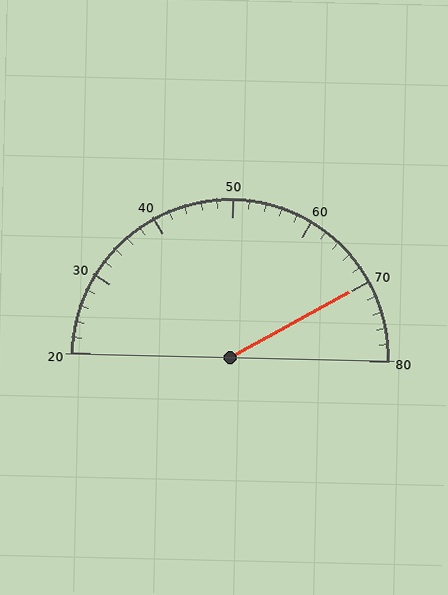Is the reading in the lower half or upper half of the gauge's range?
The reading is in the upper half of the range (20 to 80).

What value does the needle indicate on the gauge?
The needle indicates approximately 70.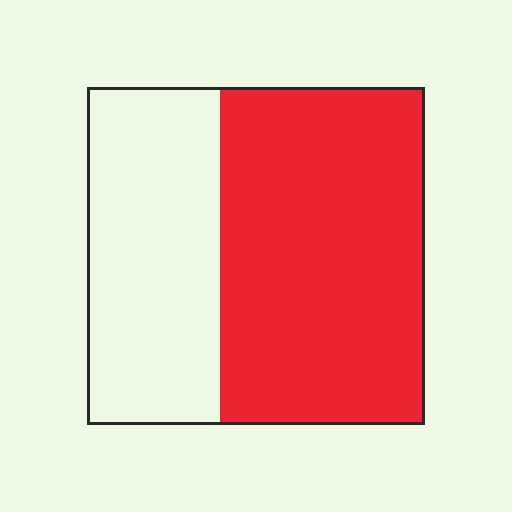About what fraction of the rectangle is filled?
About three fifths (3/5).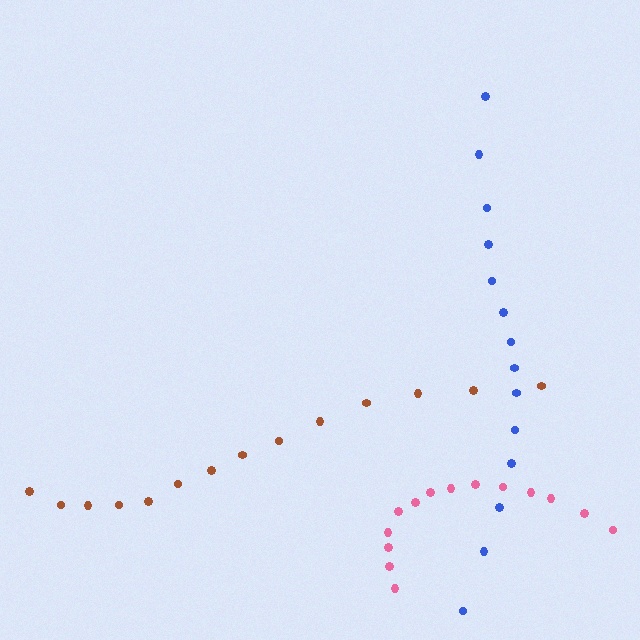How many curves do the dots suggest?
There are 3 distinct paths.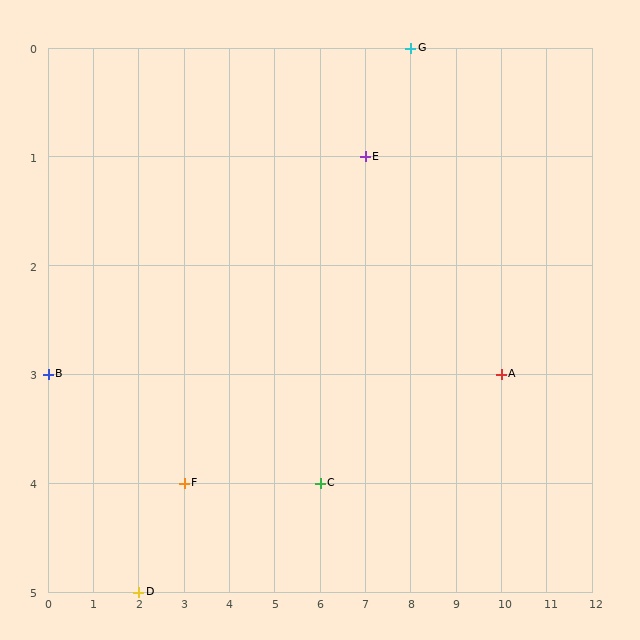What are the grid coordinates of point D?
Point D is at grid coordinates (2, 5).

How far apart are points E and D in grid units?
Points E and D are 5 columns and 4 rows apart (about 6.4 grid units diagonally).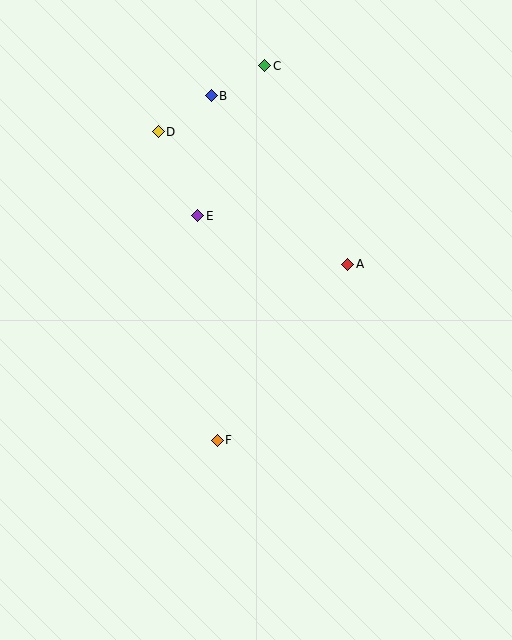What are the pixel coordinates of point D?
Point D is at (158, 132).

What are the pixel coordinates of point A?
Point A is at (348, 264).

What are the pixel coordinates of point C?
Point C is at (265, 66).